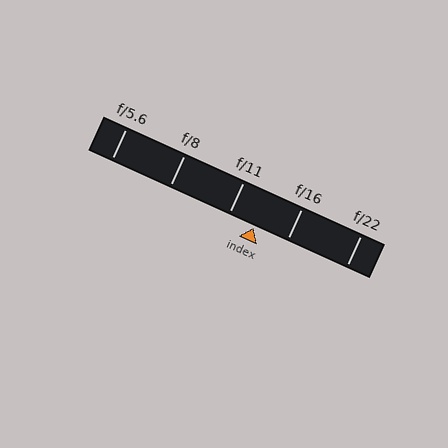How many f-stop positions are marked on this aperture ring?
There are 5 f-stop positions marked.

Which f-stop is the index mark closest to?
The index mark is closest to f/11.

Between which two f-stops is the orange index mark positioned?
The index mark is between f/11 and f/16.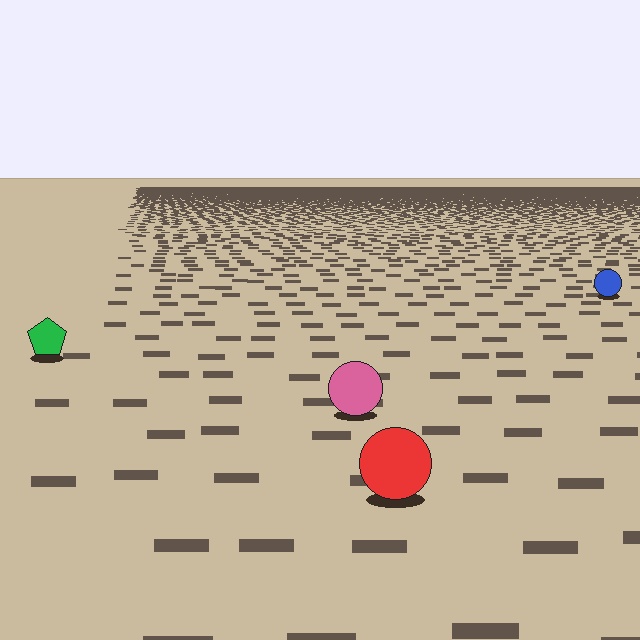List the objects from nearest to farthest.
From nearest to farthest: the red circle, the pink circle, the green pentagon, the blue circle.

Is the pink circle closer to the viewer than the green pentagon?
Yes. The pink circle is closer — you can tell from the texture gradient: the ground texture is coarser near it.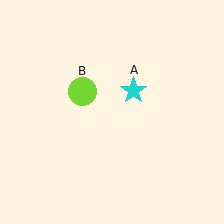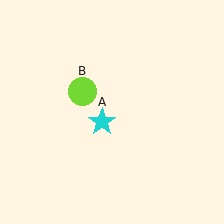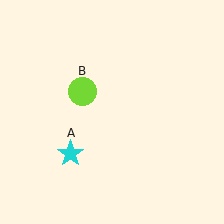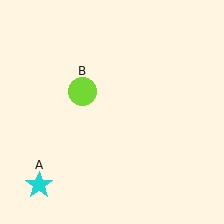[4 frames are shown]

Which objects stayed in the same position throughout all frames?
Lime circle (object B) remained stationary.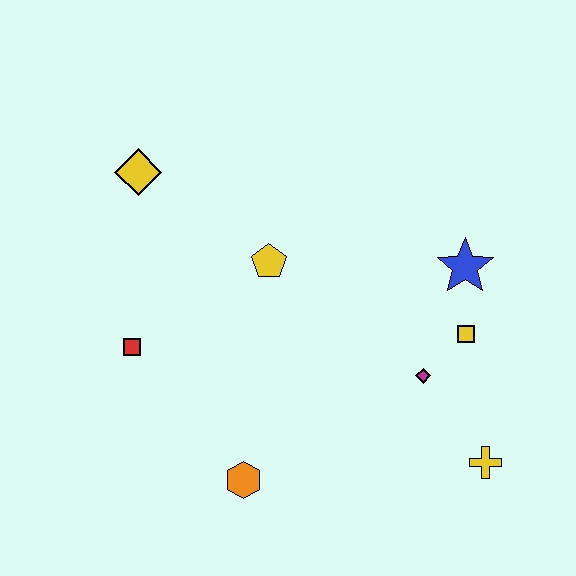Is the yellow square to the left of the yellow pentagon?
No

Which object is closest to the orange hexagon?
The red square is closest to the orange hexagon.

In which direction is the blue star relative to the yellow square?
The blue star is above the yellow square.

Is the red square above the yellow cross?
Yes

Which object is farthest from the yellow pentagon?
The yellow cross is farthest from the yellow pentagon.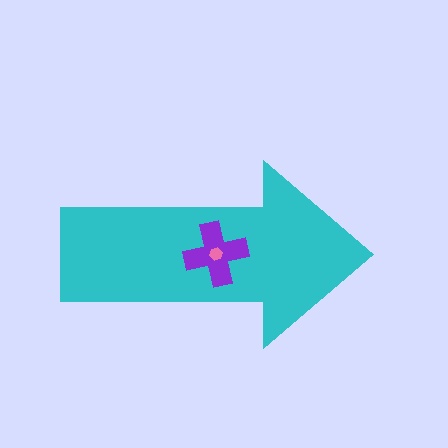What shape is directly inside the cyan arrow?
The purple cross.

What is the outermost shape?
The cyan arrow.